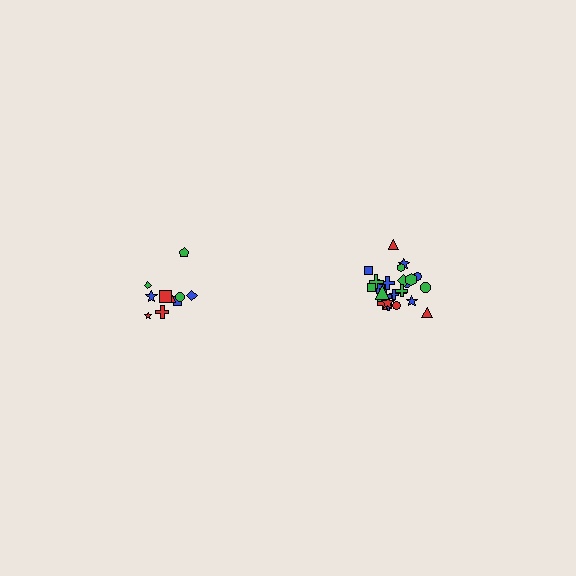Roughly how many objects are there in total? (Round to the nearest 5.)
Roughly 35 objects in total.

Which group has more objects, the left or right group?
The right group.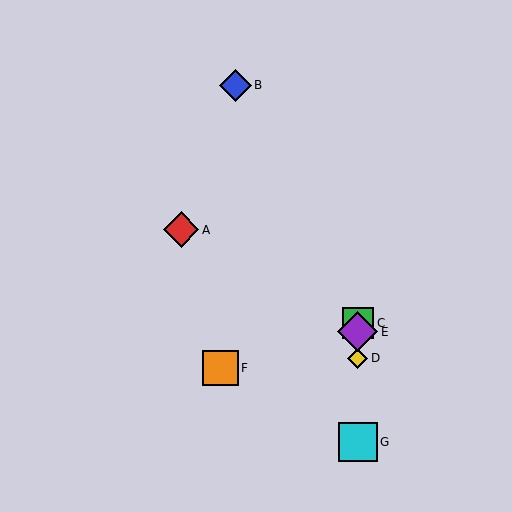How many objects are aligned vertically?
4 objects (C, D, E, G) are aligned vertically.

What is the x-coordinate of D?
Object D is at x≈358.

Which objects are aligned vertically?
Objects C, D, E, G are aligned vertically.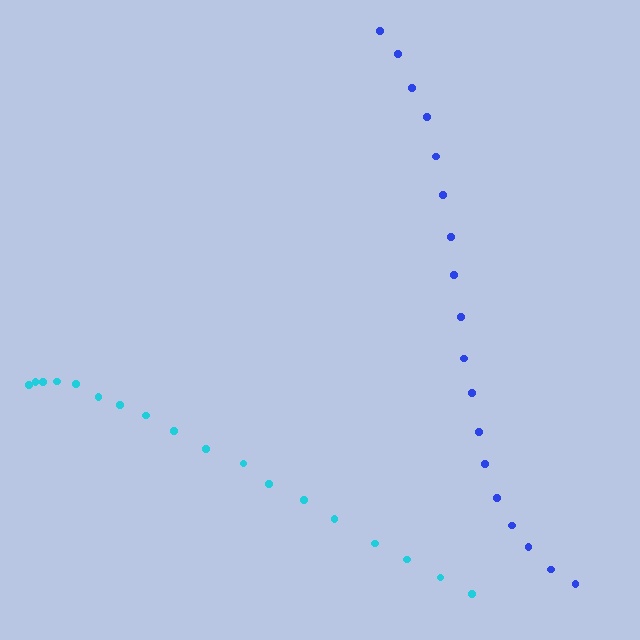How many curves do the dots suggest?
There are 2 distinct paths.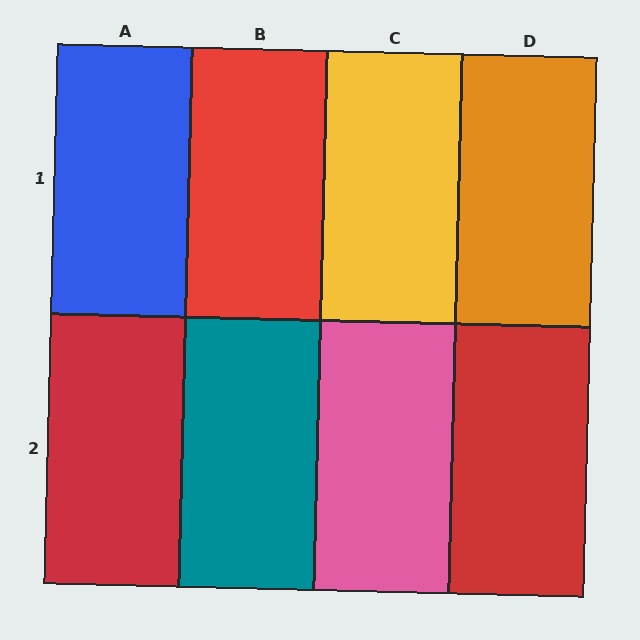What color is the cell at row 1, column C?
Yellow.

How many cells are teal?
1 cell is teal.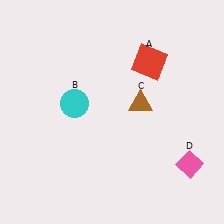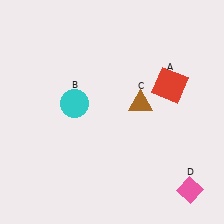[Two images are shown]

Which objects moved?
The objects that moved are: the red square (A), the pink diamond (D).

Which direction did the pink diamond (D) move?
The pink diamond (D) moved down.